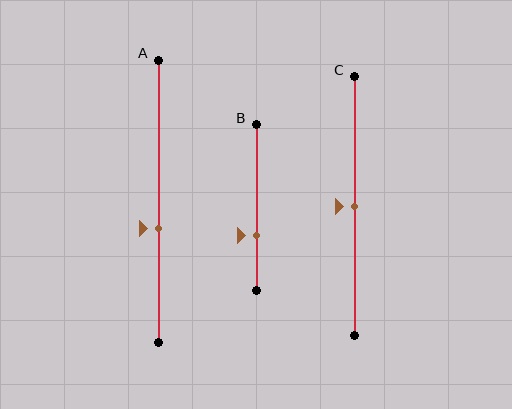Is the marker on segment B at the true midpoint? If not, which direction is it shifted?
No, the marker on segment B is shifted downward by about 17% of the segment length.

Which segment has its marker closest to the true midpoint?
Segment C has its marker closest to the true midpoint.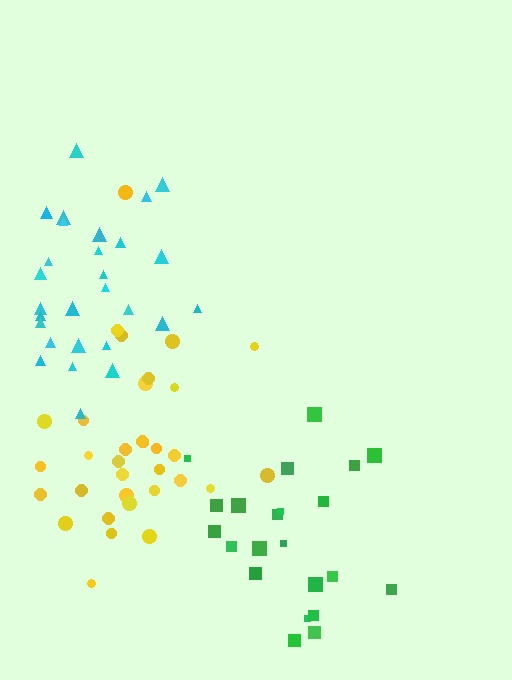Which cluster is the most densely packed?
Cyan.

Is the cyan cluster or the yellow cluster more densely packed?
Cyan.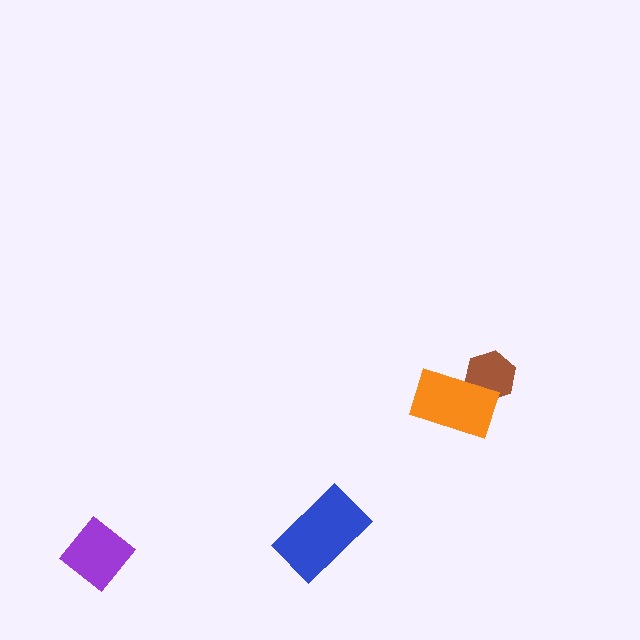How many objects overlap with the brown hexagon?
1 object overlaps with the brown hexagon.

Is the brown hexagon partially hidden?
Yes, it is partially covered by another shape.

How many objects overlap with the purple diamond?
0 objects overlap with the purple diamond.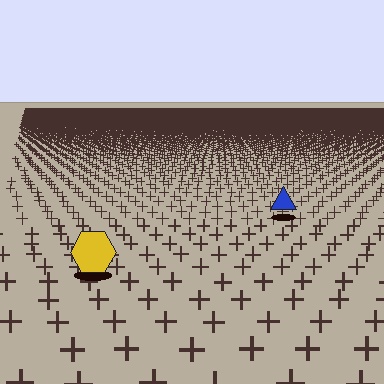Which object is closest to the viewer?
The yellow hexagon is closest. The texture marks near it are larger and more spread out.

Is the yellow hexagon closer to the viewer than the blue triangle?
Yes. The yellow hexagon is closer — you can tell from the texture gradient: the ground texture is coarser near it.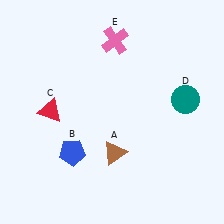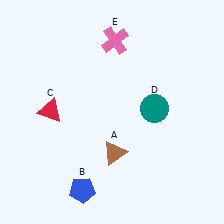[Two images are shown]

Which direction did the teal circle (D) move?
The teal circle (D) moved left.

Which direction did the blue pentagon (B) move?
The blue pentagon (B) moved down.